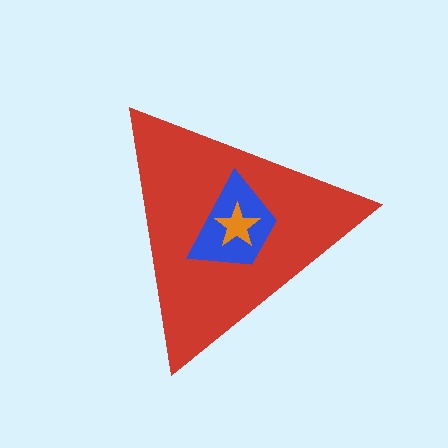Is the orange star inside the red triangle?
Yes.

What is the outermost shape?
The red triangle.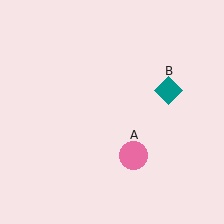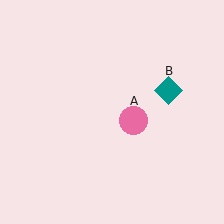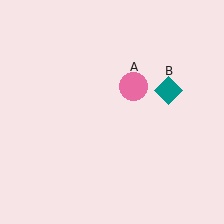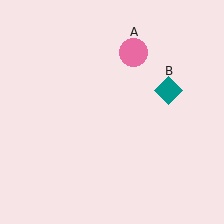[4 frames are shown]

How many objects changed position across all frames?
1 object changed position: pink circle (object A).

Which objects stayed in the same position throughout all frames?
Teal diamond (object B) remained stationary.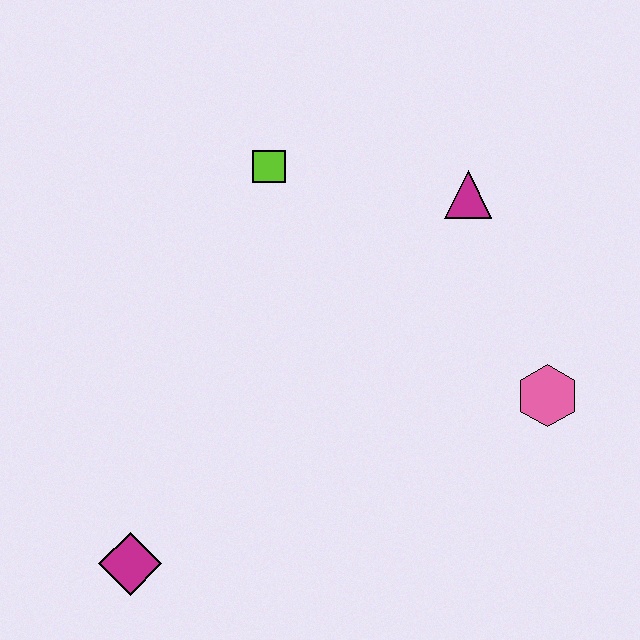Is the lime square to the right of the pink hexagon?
No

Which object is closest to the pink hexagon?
The magenta triangle is closest to the pink hexagon.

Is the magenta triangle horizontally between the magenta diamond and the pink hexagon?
Yes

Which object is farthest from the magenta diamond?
The magenta triangle is farthest from the magenta diamond.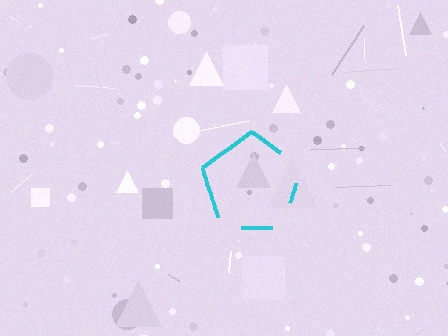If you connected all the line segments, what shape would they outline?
They would outline a pentagon.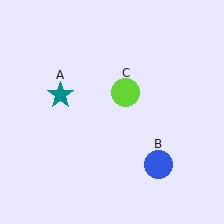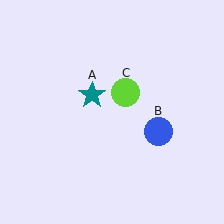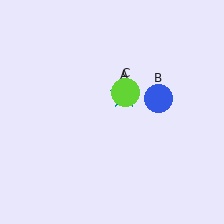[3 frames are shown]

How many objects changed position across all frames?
2 objects changed position: teal star (object A), blue circle (object B).